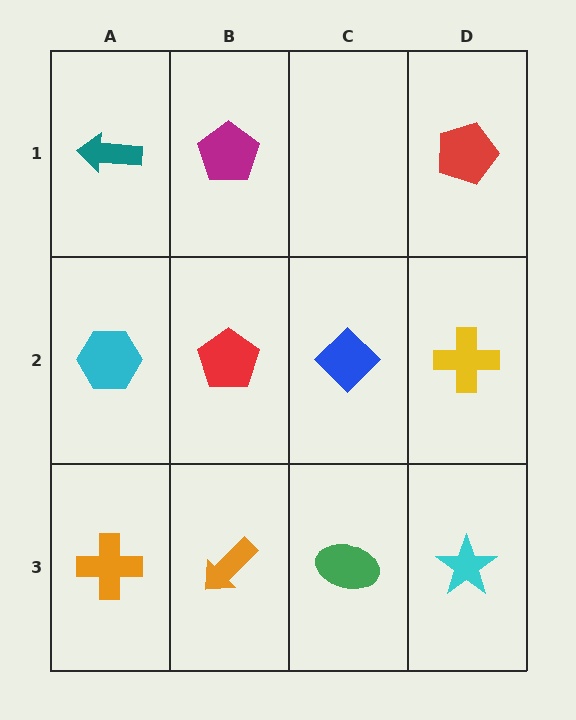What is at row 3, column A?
An orange cross.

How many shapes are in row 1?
3 shapes.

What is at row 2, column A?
A cyan hexagon.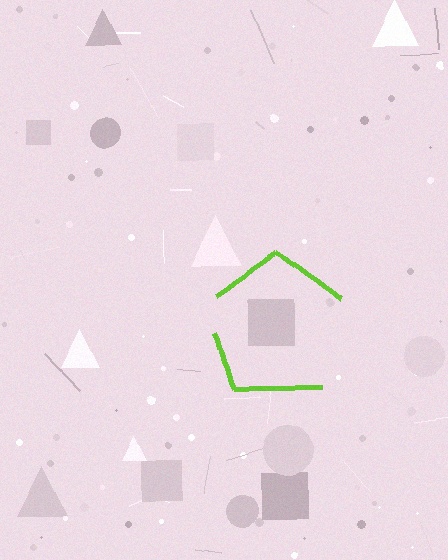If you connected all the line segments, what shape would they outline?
They would outline a pentagon.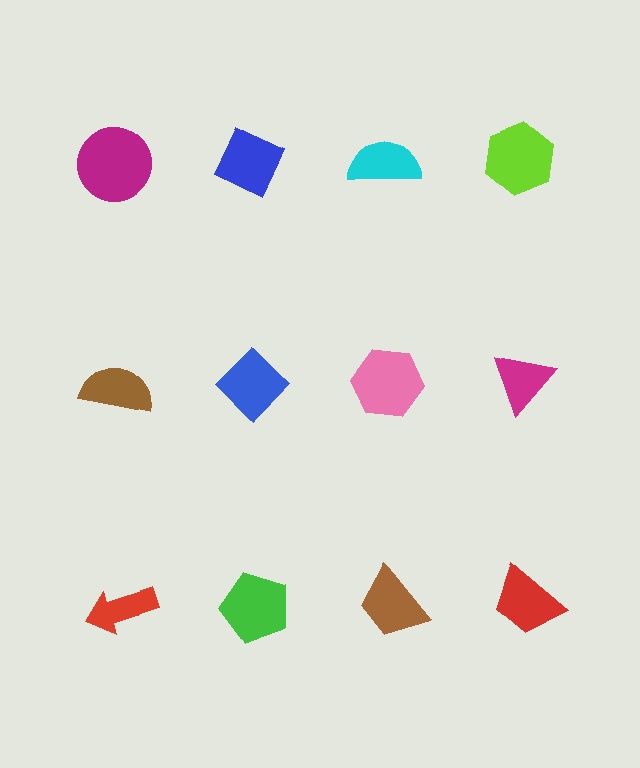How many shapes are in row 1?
4 shapes.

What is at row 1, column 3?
A cyan semicircle.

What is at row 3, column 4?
A red trapezoid.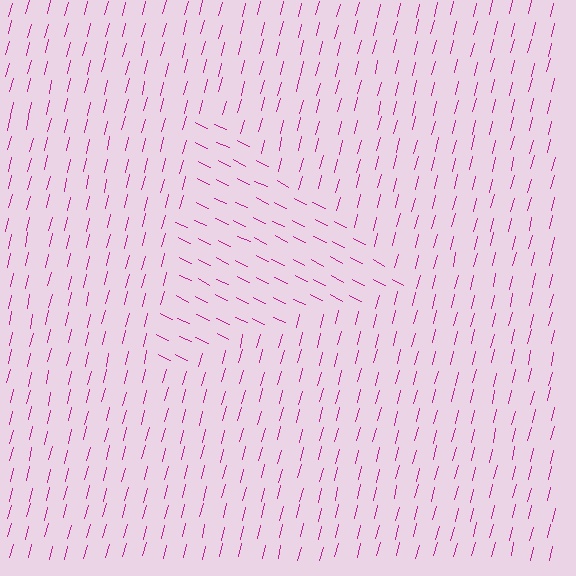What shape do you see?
I see a triangle.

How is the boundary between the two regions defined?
The boundary is defined purely by a change in line orientation (approximately 78 degrees difference). All lines are the same color and thickness.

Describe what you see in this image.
The image is filled with small magenta line segments. A triangle region in the image has lines oriented differently from the surrounding lines, creating a visible texture boundary.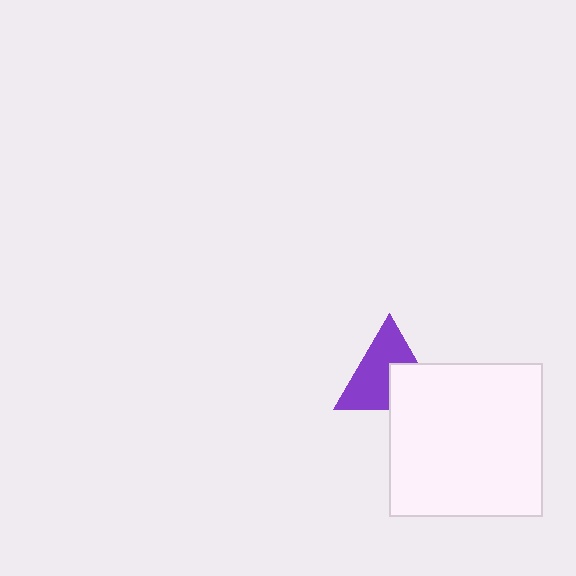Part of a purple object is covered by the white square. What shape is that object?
It is a triangle.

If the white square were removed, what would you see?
You would see the complete purple triangle.